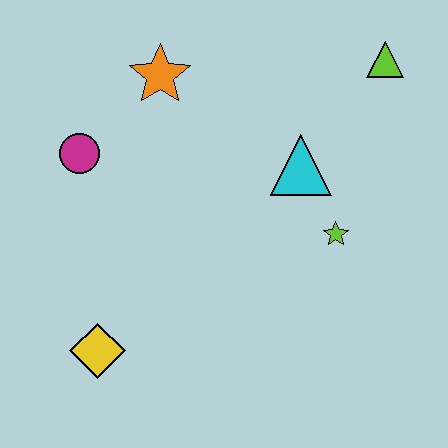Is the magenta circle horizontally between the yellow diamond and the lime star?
No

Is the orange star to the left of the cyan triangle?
Yes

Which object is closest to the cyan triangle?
The lime star is closest to the cyan triangle.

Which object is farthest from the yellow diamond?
The lime triangle is farthest from the yellow diamond.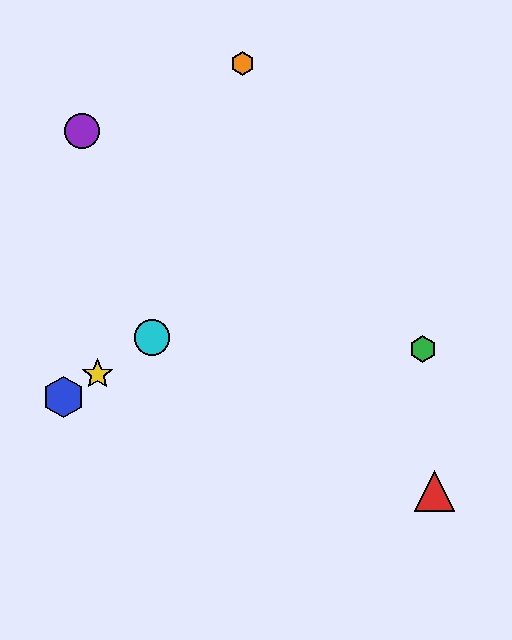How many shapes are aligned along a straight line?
3 shapes (the blue hexagon, the yellow star, the cyan circle) are aligned along a straight line.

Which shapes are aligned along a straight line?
The blue hexagon, the yellow star, the cyan circle are aligned along a straight line.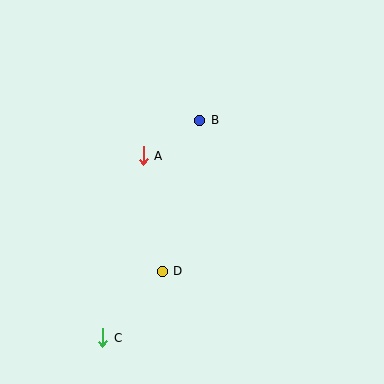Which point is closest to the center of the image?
Point A at (143, 156) is closest to the center.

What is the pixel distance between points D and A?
The distance between D and A is 117 pixels.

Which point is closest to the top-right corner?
Point B is closest to the top-right corner.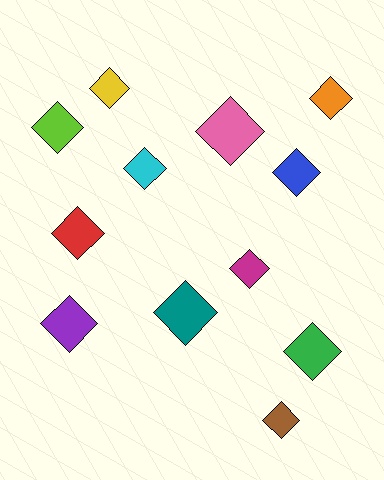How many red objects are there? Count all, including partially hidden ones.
There is 1 red object.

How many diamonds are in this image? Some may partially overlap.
There are 12 diamonds.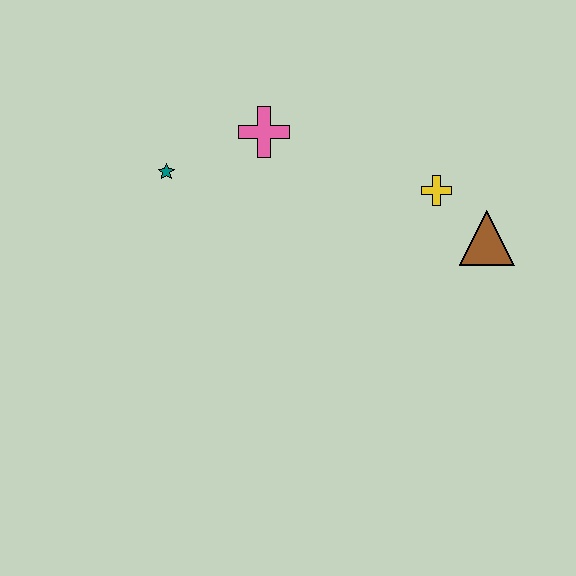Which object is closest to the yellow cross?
The brown triangle is closest to the yellow cross.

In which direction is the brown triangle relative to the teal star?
The brown triangle is to the right of the teal star.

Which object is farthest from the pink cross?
The brown triangle is farthest from the pink cross.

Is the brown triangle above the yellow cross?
No